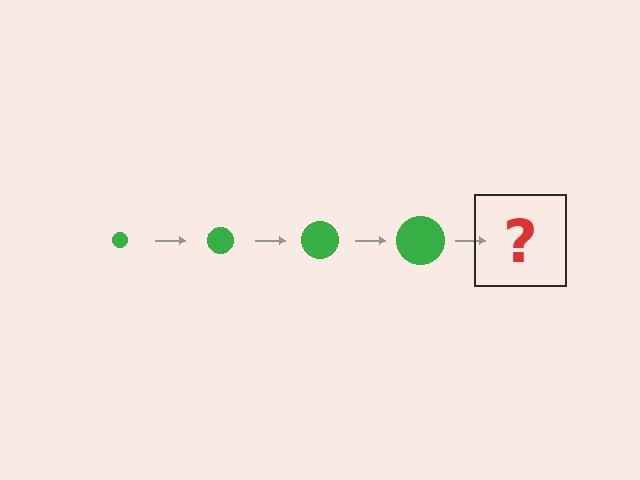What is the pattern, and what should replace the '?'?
The pattern is that the circle gets progressively larger each step. The '?' should be a green circle, larger than the previous one.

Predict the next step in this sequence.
The next step is a green circle, larger than the previous one.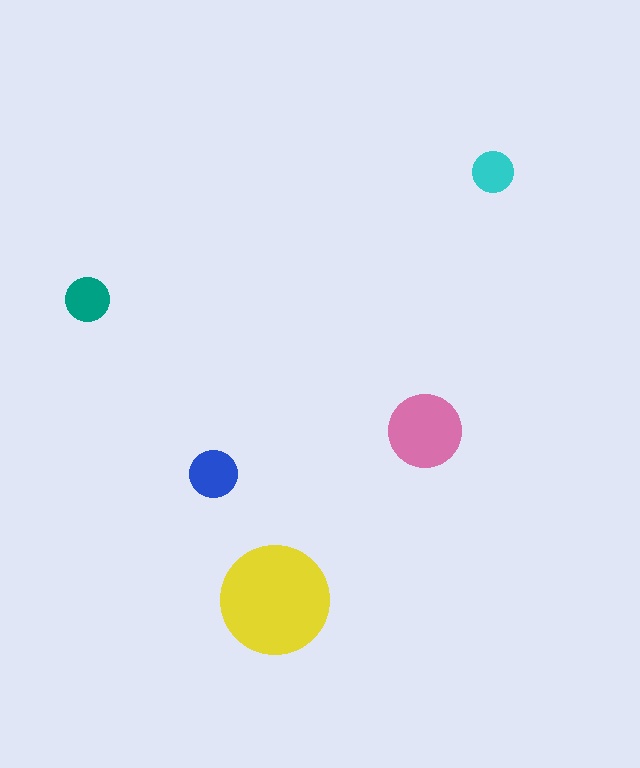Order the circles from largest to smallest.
the yellow one, the pink one, the blue one, the teal one, the cyan one.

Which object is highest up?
The cyan circle is topmost.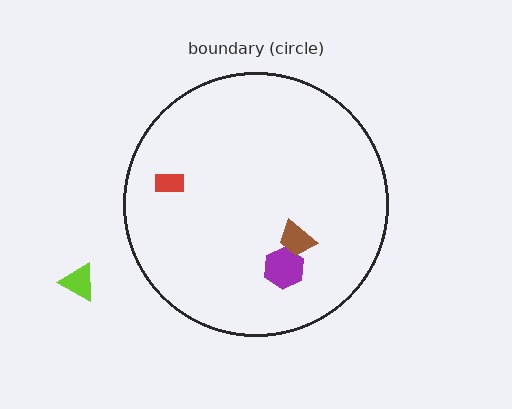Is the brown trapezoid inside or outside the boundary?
Inside.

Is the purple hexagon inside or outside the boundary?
Inside.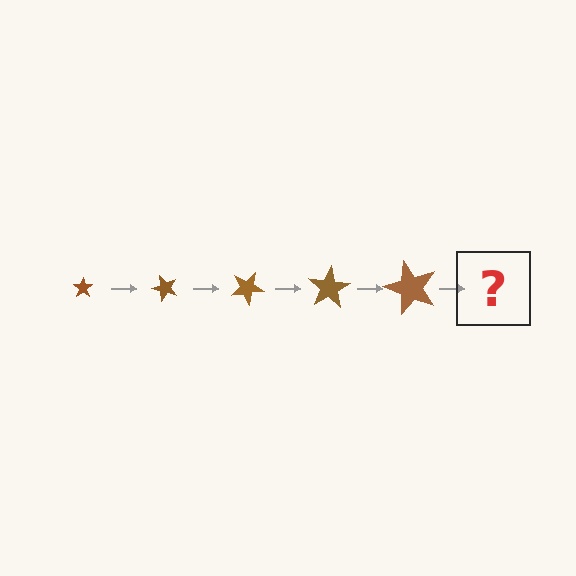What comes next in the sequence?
The next element should be a star, larger than the previous one and rotated 250 degrees from the start.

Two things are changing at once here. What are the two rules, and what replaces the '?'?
The two rules are that the star grows larger each step and it rotates 50 degrees each step. The '?' should be a star, larger than the previous one and rotated 250 degrees from the start.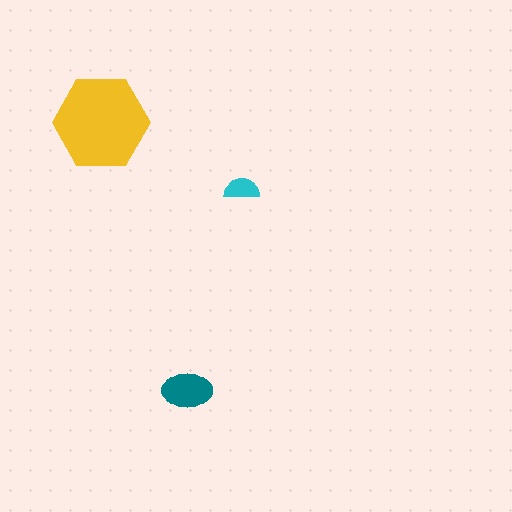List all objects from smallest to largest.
The cyan semicircle, the teal ellipse, the yellow hexagon.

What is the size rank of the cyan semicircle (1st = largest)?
3rd.